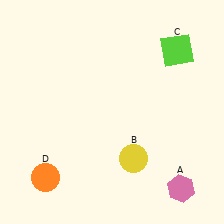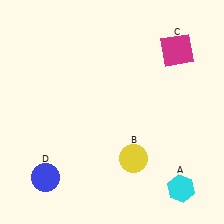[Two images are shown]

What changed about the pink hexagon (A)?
In Image 1, A is pink. In Image 2, it changed to cyan.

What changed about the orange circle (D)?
In Image 1, D is orange. In Image 2, it changed to blue.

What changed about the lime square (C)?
In Image 1, C is lime. In Image 2, it changed to magenta.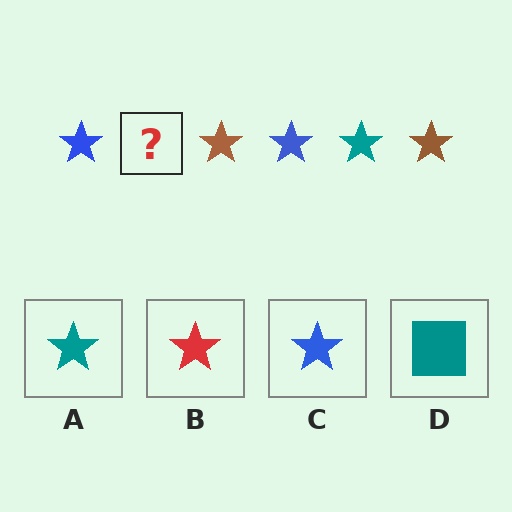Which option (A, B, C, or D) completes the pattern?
A.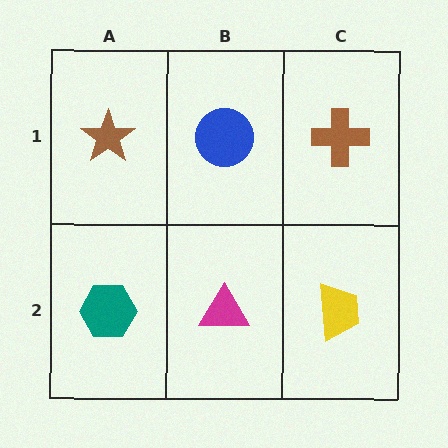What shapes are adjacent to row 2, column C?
A brown cross (row 1, column C), a magenta triangle (row 2, column B).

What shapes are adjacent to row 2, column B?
A blue circle (row 1, column B), a teal hexagon (row 2, column A), a yellow trapezoid (row 2, column C).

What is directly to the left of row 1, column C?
A blue circle.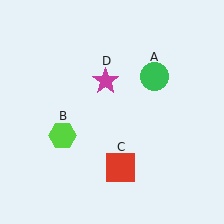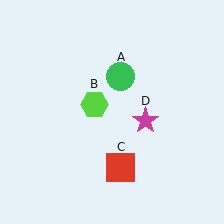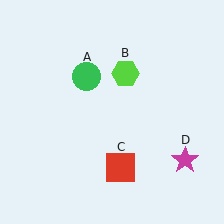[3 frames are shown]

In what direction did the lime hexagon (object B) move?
The lime hexagon (object B) moved up and to the right.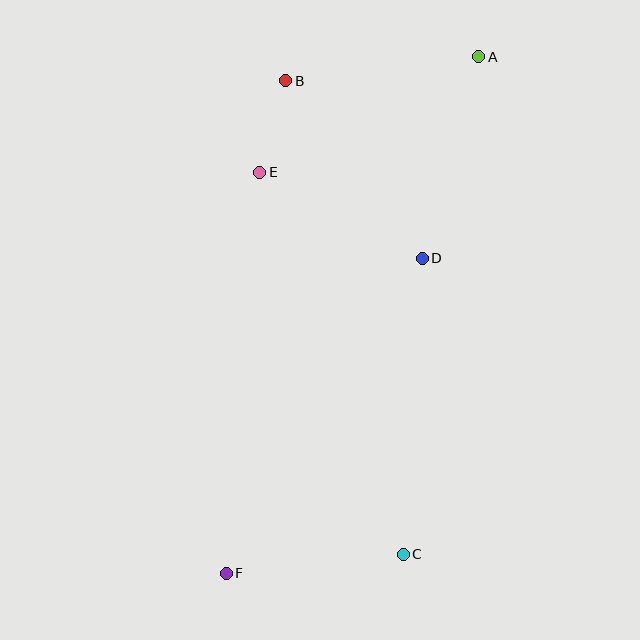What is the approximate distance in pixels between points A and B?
The distance between A and B is approximately 195 pixels.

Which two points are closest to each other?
Points B and E are closest to each other.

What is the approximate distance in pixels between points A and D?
The distance between A and D is approximately 209 pixels.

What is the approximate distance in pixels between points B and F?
The distance between B and F is approximately 496 pixels.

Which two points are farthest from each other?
Points A and F are farthest from each other.